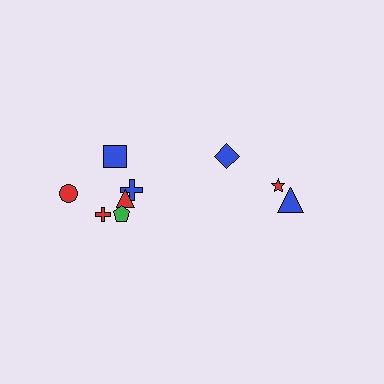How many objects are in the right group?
There are 3 objects.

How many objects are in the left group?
There are 6 objects.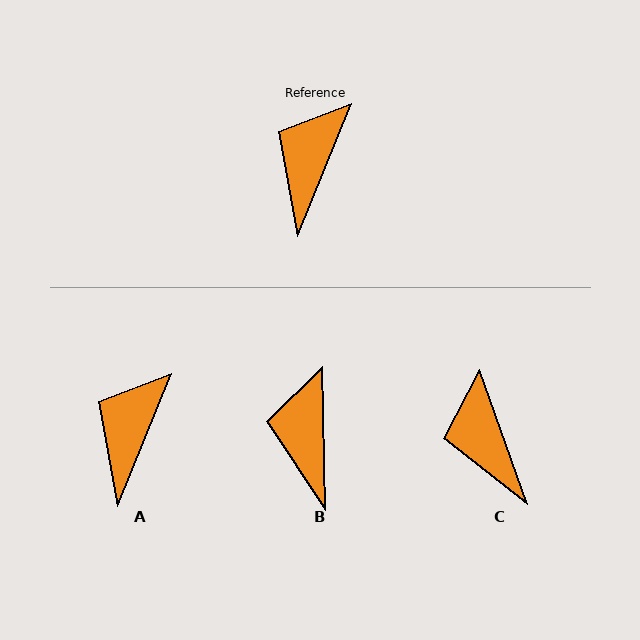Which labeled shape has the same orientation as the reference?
A.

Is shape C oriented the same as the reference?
No, it is off by about 41 degrees.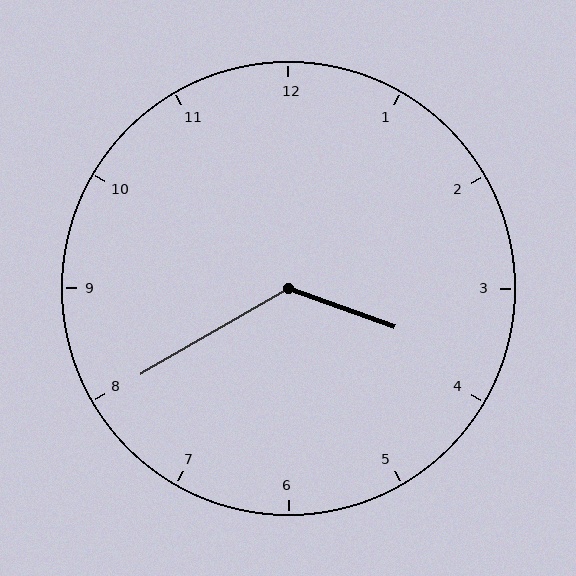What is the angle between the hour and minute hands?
Approximately 130 degrees.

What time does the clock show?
3:40.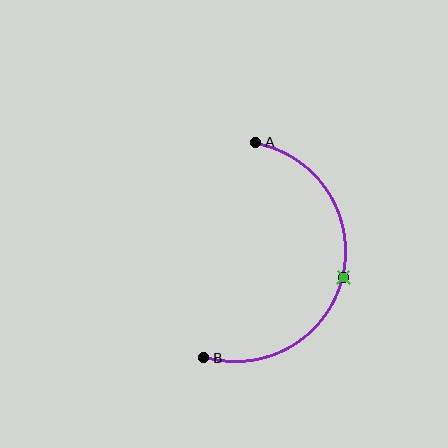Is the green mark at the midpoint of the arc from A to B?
Yes. The green mark lies on the arc at equal arc-length from both A and B — it is the arc midpoint.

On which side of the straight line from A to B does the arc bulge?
The arc bulges to the right of the straight line connecting A and B.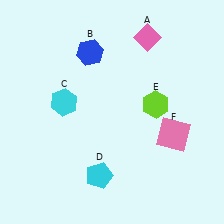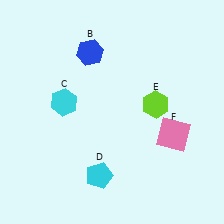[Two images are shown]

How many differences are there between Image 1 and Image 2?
There is 1 difference between the two images.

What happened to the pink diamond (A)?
The pink diamond (A) was removed in Image 2. It was in the top-right area of Image 1.